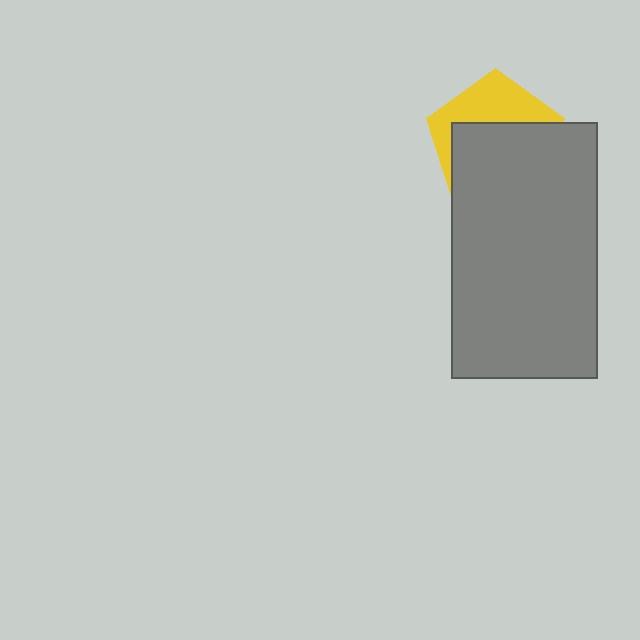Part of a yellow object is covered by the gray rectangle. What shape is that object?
It is a pentagon.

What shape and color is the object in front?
The object in front is a gray rectangle.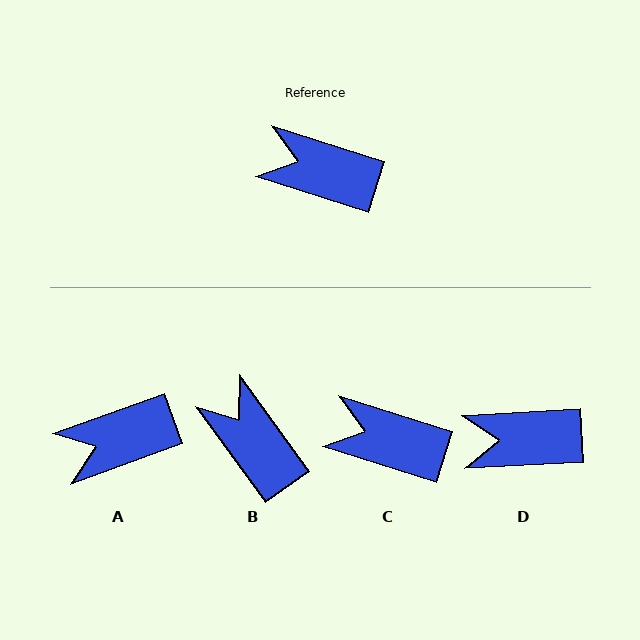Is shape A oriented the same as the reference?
No, it is off by about 37 degrees.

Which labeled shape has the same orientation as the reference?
C.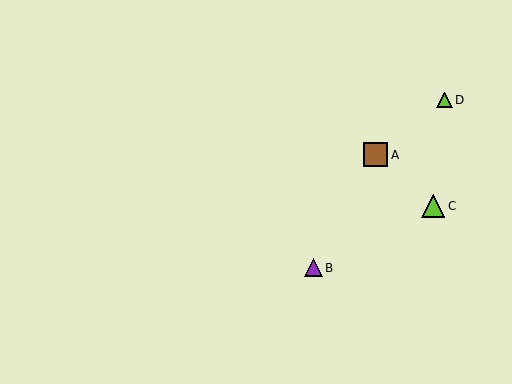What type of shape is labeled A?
Shape A is a brown square.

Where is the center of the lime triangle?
The center of the lime triangle is at (433, 206).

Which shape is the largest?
The brown square (labeled A) is the largest.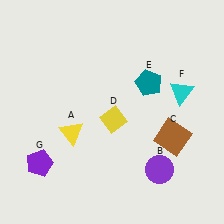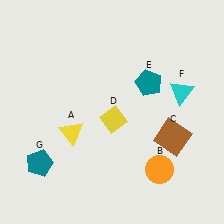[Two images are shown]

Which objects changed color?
B changed from purple to orange. G changed from purple to teal.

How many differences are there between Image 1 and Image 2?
There are 2 differences between the two images.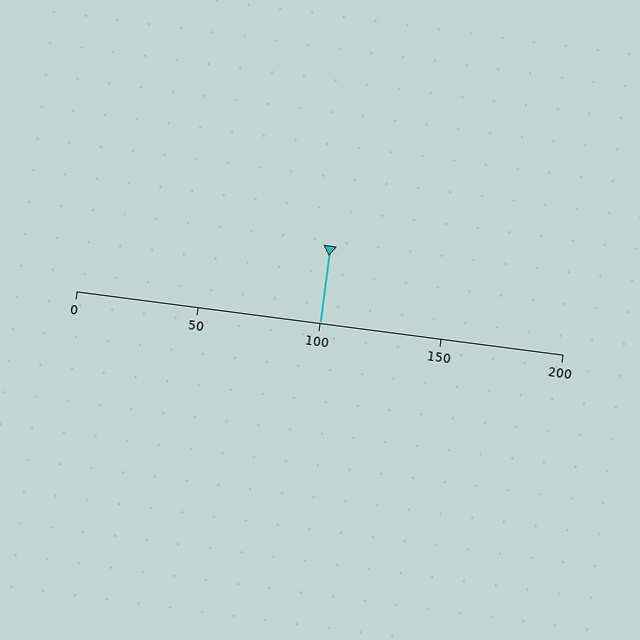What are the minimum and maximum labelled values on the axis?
The axis runs from 0 to 200.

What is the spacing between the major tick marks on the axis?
The major ticks are spaced 50 apart.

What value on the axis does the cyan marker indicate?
The marker indicates approximately 100.